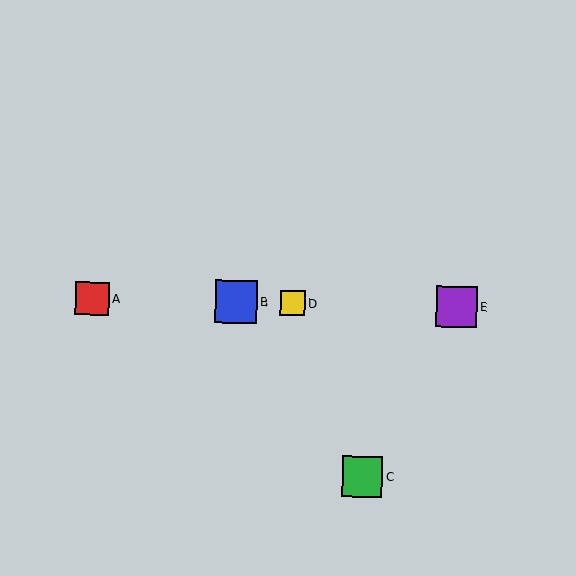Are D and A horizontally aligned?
Yes, both are at y≈303.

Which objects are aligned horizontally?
Objects A, B, D, E are aligned horizontally.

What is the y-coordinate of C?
Object C is at y≈477.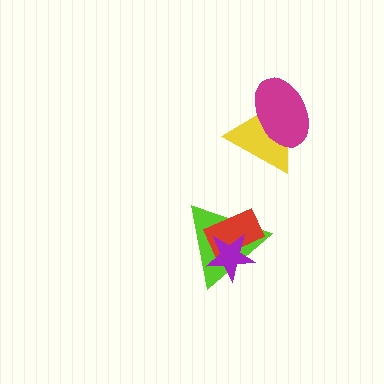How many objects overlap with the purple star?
2 objects overlap with the purple star.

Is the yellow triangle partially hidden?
Yes, it is partially covered by another shape.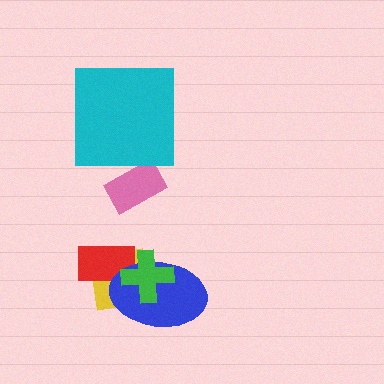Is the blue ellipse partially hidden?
Yes, it is partially covered by another shape.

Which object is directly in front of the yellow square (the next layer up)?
The red rectangle is directly in front of the yellow square.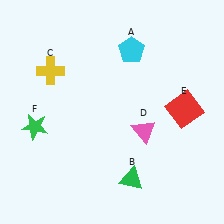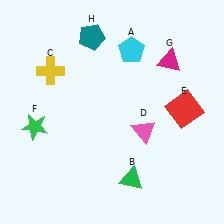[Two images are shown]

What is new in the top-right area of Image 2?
A magenta triangle (G) was added in the top-right area of Image 2.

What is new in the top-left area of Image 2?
A teal pentagon (H) was added in the top-left area of Image 2.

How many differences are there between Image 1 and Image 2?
There are 2 differences between the two images.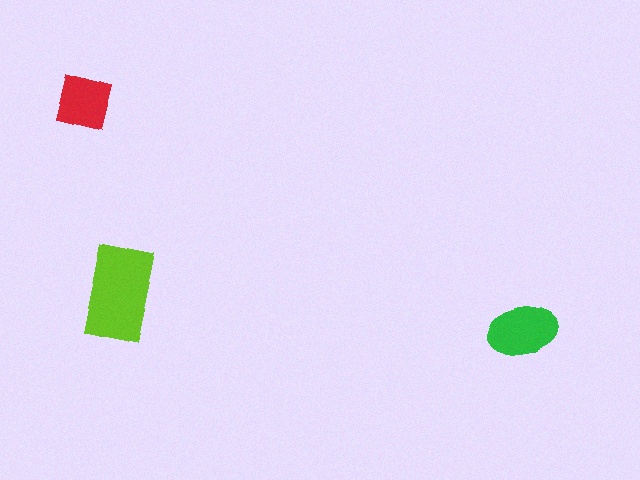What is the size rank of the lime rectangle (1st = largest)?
1st.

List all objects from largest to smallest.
The lime rectangle, the green ellipse, the red square.